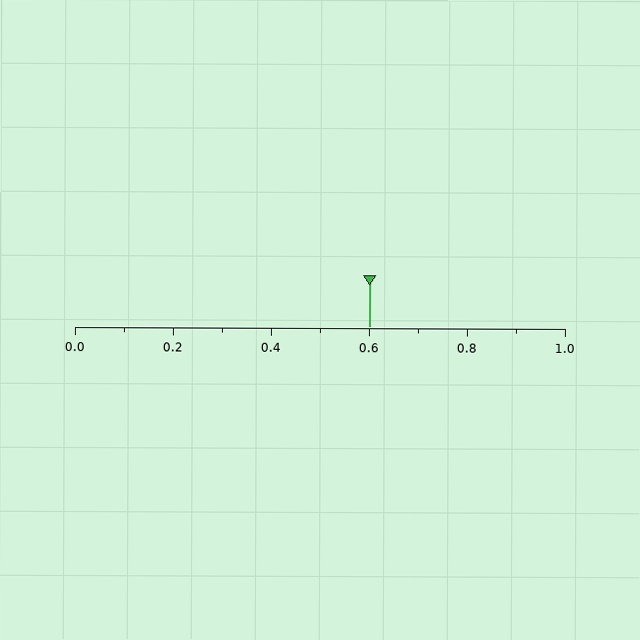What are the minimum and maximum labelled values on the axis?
The axis runs from 0.0 to 1.0.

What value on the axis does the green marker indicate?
The marker indicates approximately 0.6.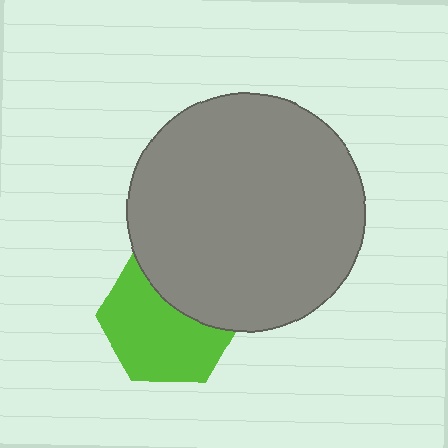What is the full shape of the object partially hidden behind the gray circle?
The partially hidden object is a lime hexagon.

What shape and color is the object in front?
The object in front is a gray circle.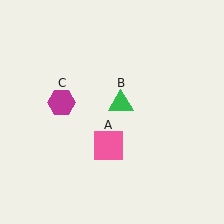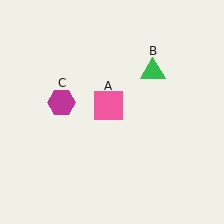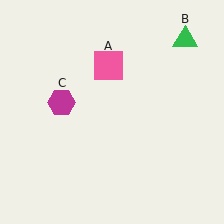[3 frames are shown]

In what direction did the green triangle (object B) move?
The green triangle (object B) moved up and to the right.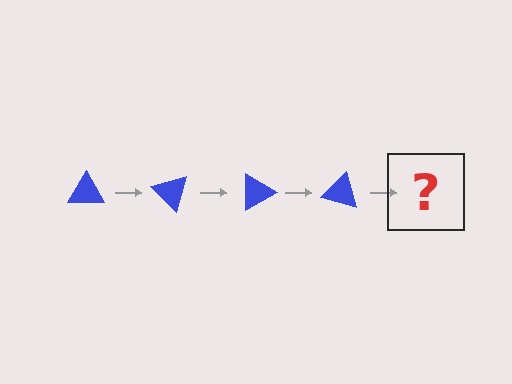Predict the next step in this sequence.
The next step is a blue triangle rotated 180 degrees.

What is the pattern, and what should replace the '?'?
The pattern is that the triangle rotates 45 degrees each step. The '?' should be a blue triangle rotated 180 degrees.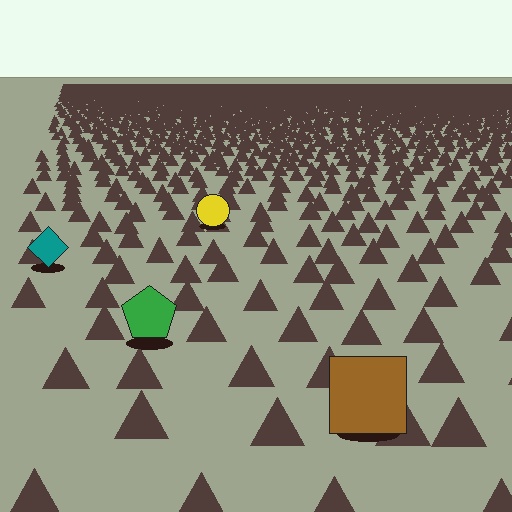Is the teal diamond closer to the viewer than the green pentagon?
No. The green pentagon is closer — you can tell from the texture gradient: the ground texture is coarser near it.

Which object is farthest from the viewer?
The yellow circle is farthest from the viewer. It appears smaller and the ground texture around it is denser.